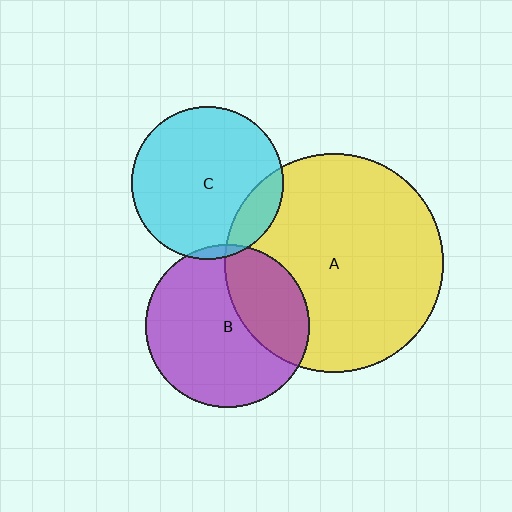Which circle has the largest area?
Circle A (yellow).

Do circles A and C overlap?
Yes.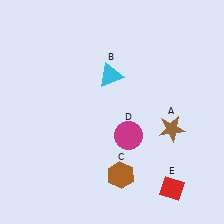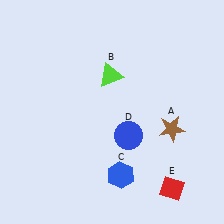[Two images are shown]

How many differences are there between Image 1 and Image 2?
There are 3 differences between the two images.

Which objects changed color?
B changed from cyan to lime. C changed from brown to blue. D changed from magenta to blue.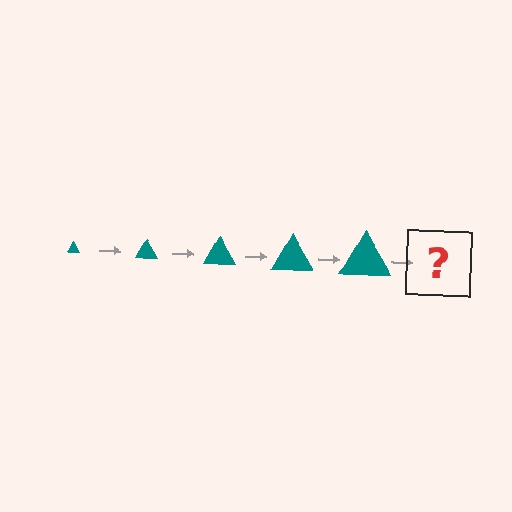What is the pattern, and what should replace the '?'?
The pattern is that the triangle gets progressively larger each step. The '?' should be a teal triangle, larger than the previous one.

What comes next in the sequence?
The next element should be a teal triangle, larger than the previous one.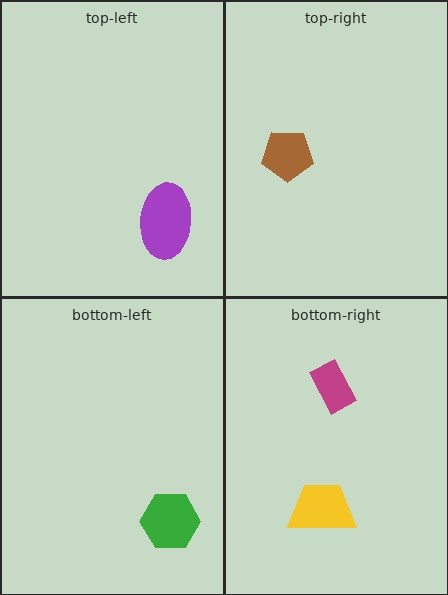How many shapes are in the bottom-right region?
2.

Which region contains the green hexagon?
The bottom-left region.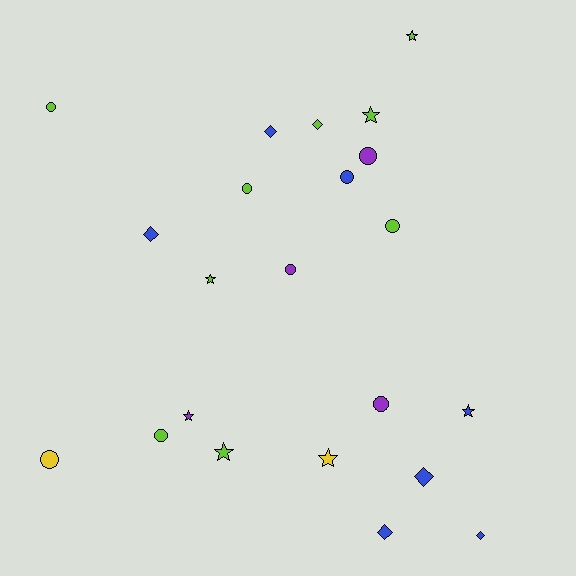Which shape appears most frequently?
Circle, with 9 objects.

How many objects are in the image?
There are 22 objects.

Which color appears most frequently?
Lime, with 9 objects.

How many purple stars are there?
There is 1 purple star.